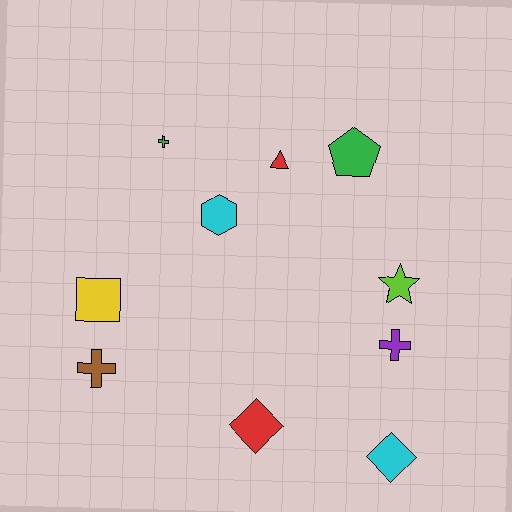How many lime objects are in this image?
There is 1 lime object.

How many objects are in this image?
There are 10 objects.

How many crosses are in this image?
There are 3 crosses.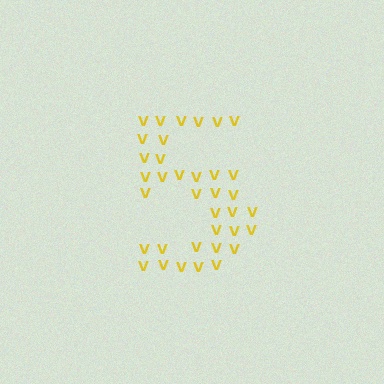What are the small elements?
The small elements are letter V's.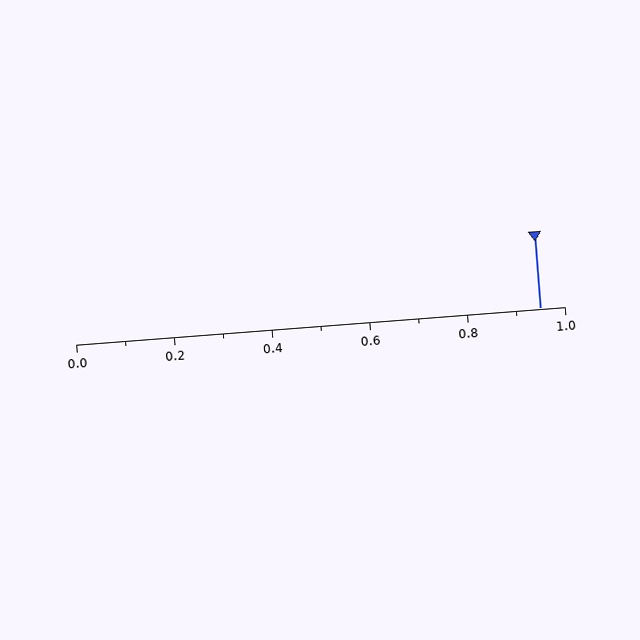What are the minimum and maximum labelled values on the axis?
The axis runs from 0.0 to 1.0.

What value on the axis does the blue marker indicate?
The marker indicates approximately 0.95.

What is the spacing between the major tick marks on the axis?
The major ticks are spaced 0.2 apart.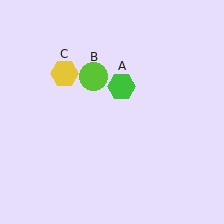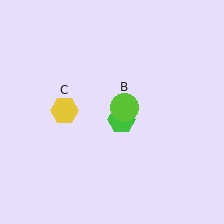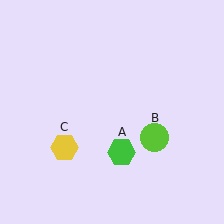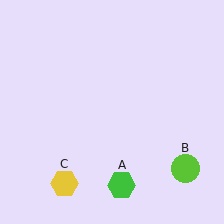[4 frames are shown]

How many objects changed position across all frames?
3 objects changed position: green hexagon (object A), lime circle (object B), yellow hexagon (object C).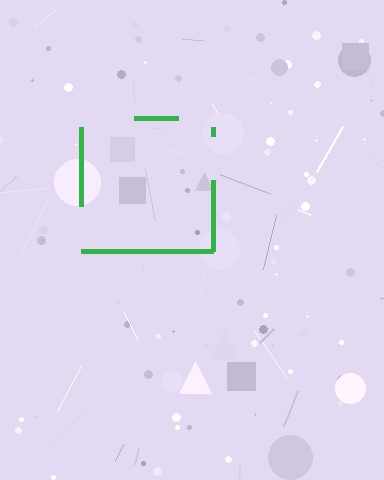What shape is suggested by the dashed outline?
The dashed outline suggests a square.